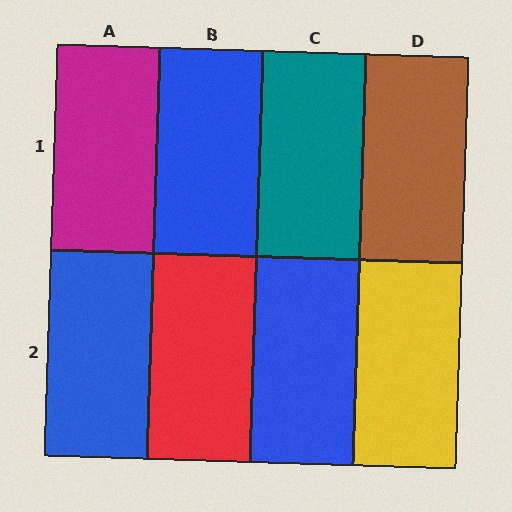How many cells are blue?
3 cells are blue.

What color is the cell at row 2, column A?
Blue.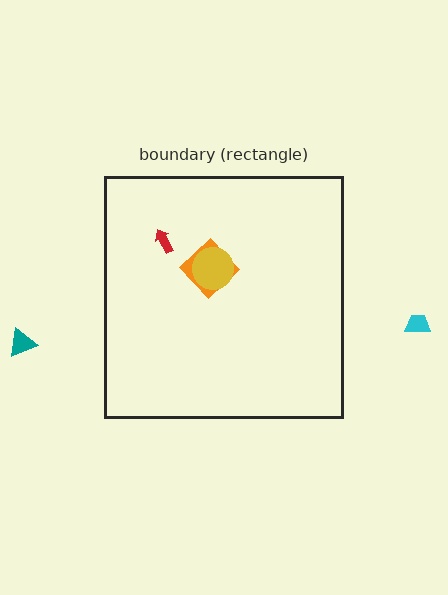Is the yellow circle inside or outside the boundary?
Inside.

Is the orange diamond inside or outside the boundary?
Inside.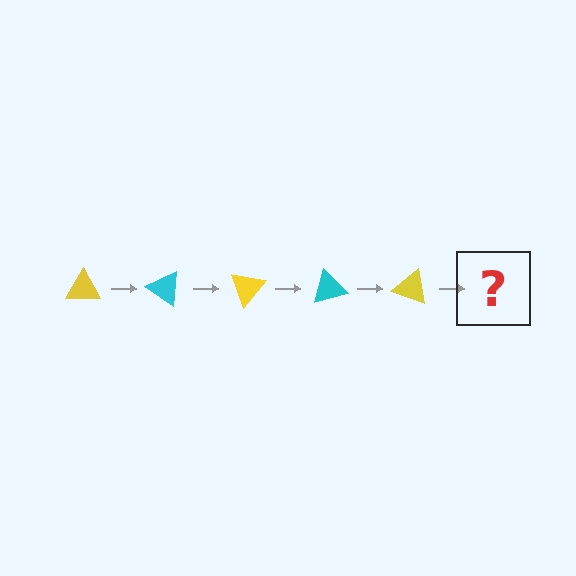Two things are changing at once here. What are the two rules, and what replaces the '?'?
The two rules are that it rotates 35 degrees each step and the color cycles through yellow and cyan. The '?' should be a cyan triangle, rotated 175 degrees from the start.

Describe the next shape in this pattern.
It should be a cyan triangle, rotated 175 degrees from the start.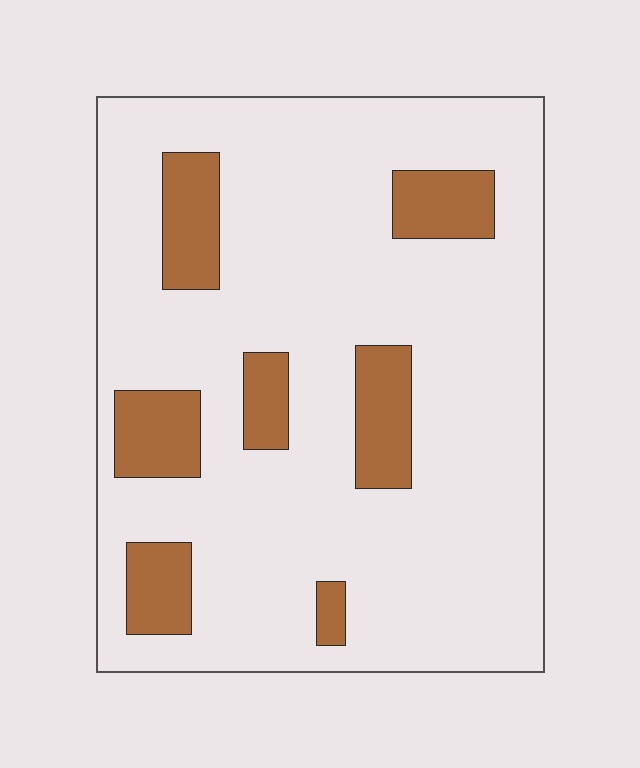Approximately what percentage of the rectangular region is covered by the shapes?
Approximately 15%.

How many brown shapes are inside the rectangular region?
7.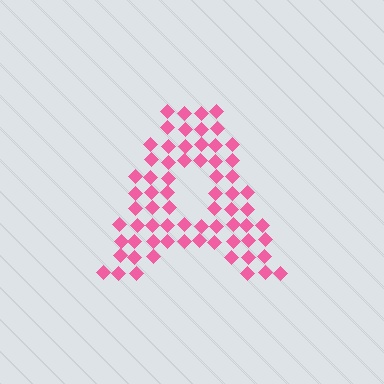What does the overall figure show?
The overall figure shows the letter A.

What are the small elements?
The small elements are diamonds.